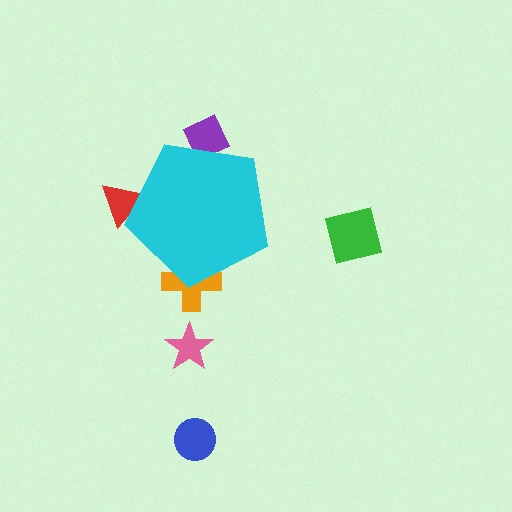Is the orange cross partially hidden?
Yes, the orange cross is partially hidden behind the cyan pentagon.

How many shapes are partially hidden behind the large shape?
3 shapes are partially hidden.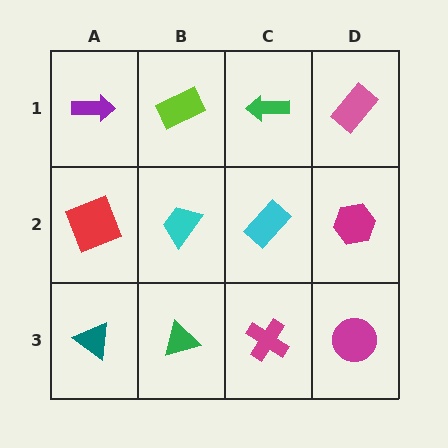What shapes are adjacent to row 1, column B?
A cyan trapezoid (row 2, column B), a purple arrow (row 1, column A), a green arrow (row 1, column C).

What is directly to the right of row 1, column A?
A lime rectangle.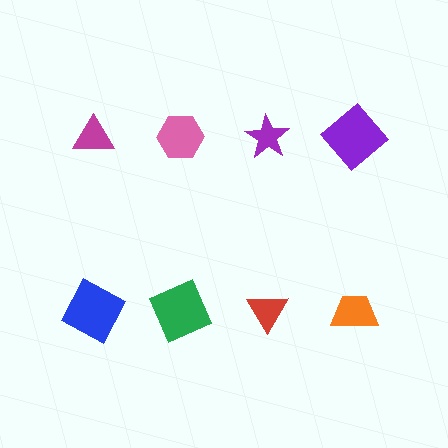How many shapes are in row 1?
4 shapes.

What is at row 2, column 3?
A red triangle.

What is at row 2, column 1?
A blue square.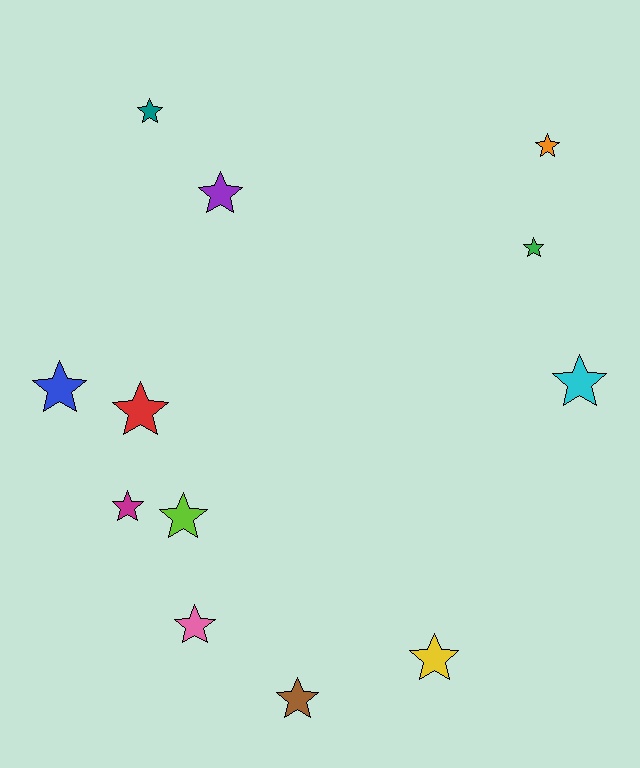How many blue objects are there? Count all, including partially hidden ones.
There is 1 blue object.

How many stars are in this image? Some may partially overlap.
There are 12 stars.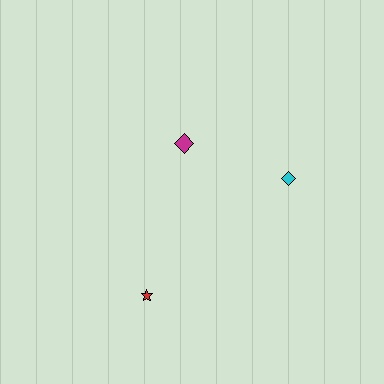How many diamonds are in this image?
There are 2 diamonds.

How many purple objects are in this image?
There are no purple objects.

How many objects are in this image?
There are 3 objects.